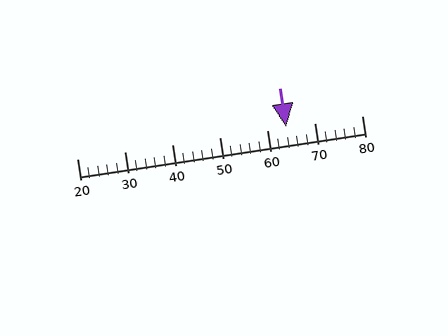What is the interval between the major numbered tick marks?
The major tick marks are spaced 10 units apart.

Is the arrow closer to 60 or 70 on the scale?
The arrow is closer to 60.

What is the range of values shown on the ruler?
The ruler shows values from 20 to 80.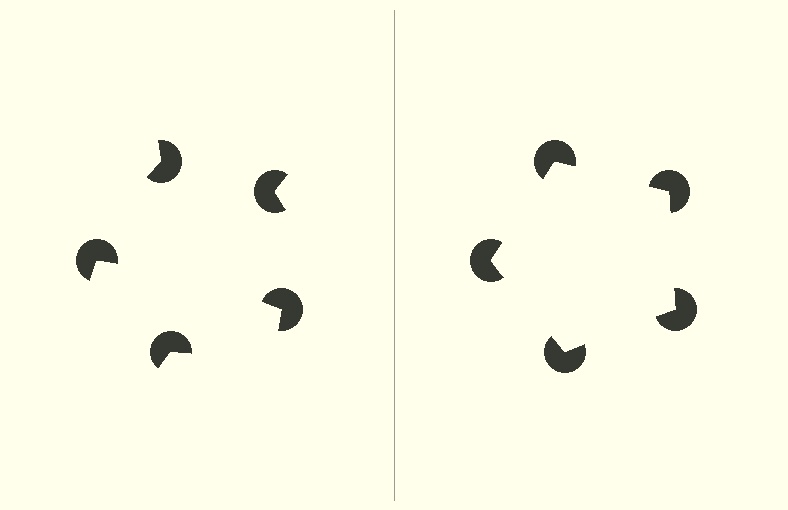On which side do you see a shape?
An illusory pentagon appears on the right side. On the left side the wedge cuts are rotated, so no coherent shape forms.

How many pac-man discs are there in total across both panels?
10 — 5 on each side.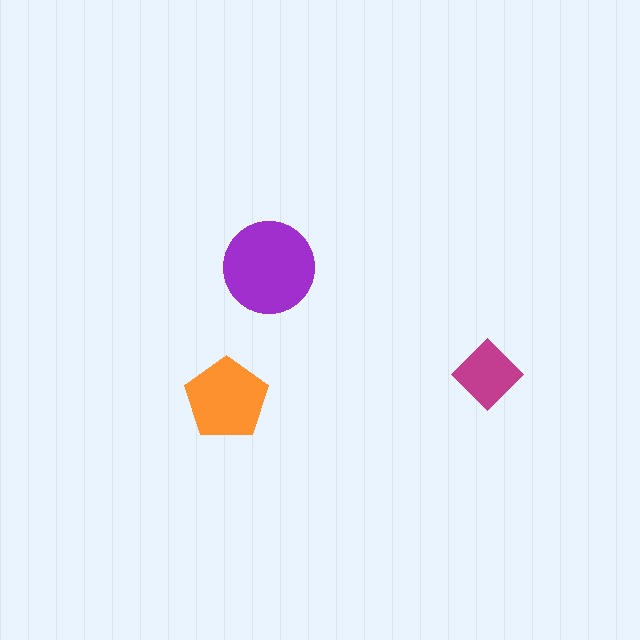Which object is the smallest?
The magenta diamond.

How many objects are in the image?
There are 3 objects in the image.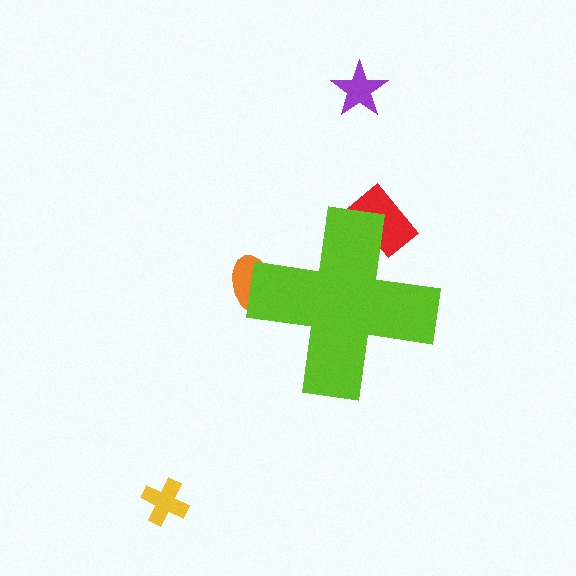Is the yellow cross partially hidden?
No, the yellow cross is fully visible.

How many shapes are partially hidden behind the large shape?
2 shapes are partially hidden.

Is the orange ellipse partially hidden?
Yes, the orange ellipse is partially hidden behind the lime cross.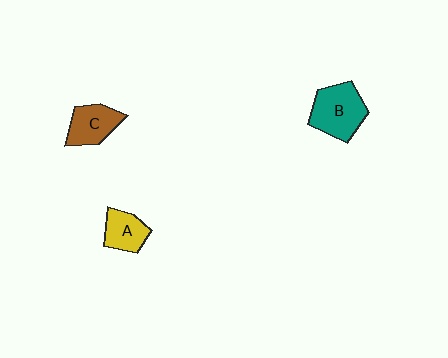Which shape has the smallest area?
Shape A (yellow).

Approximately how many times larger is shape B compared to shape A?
Approximately 1.6 times.